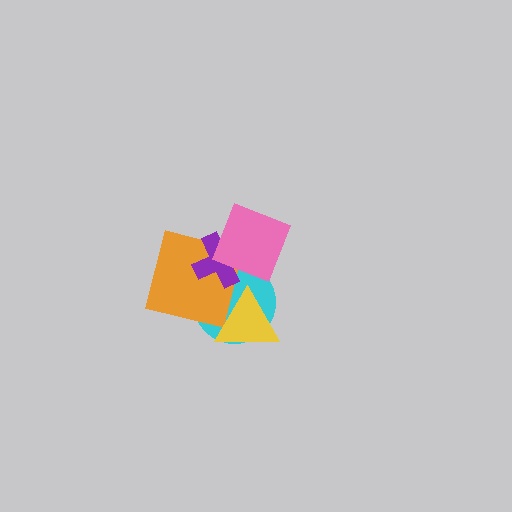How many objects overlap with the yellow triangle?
2 objects overlap with the yellow triangle.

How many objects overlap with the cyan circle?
4 objects overlap with the cyan circle.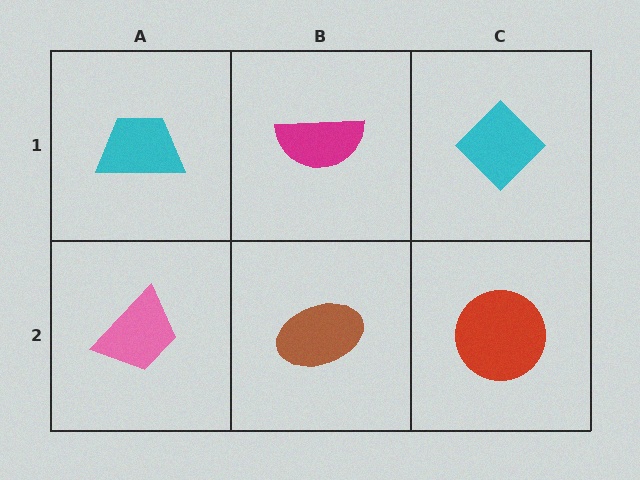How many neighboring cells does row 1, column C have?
2.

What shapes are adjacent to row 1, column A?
A pink trapezoid (row 2, column A), a magenta semicircle (row 1, column B).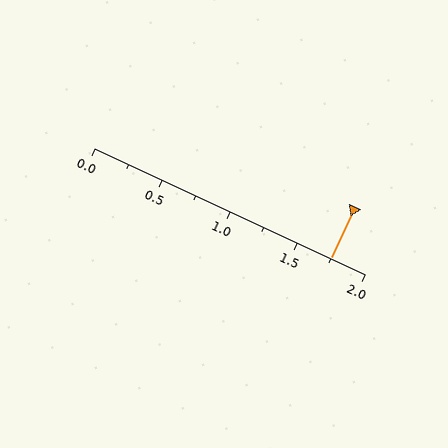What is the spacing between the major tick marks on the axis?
The major ticks are spaced 0.5 apart.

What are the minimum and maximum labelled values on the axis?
The axis runs from 0.0 to 2.0.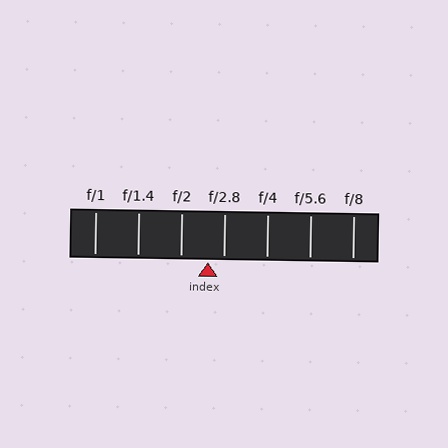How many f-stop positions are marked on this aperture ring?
There are 7 f-stop positions marked.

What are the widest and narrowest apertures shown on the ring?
The widest aperture shown is f/1 and the narrowest is f/8.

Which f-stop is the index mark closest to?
The index mark is closest to f/2.8.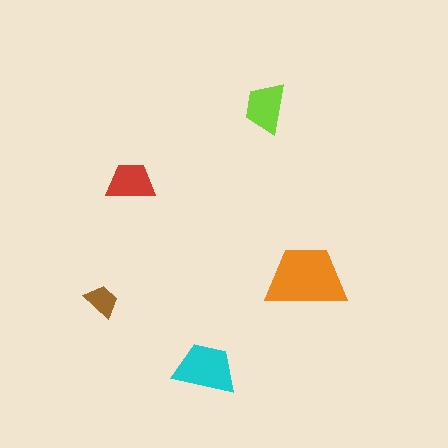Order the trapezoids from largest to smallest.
the orange one, the cyan one, the lime one, the red one, the brown one.